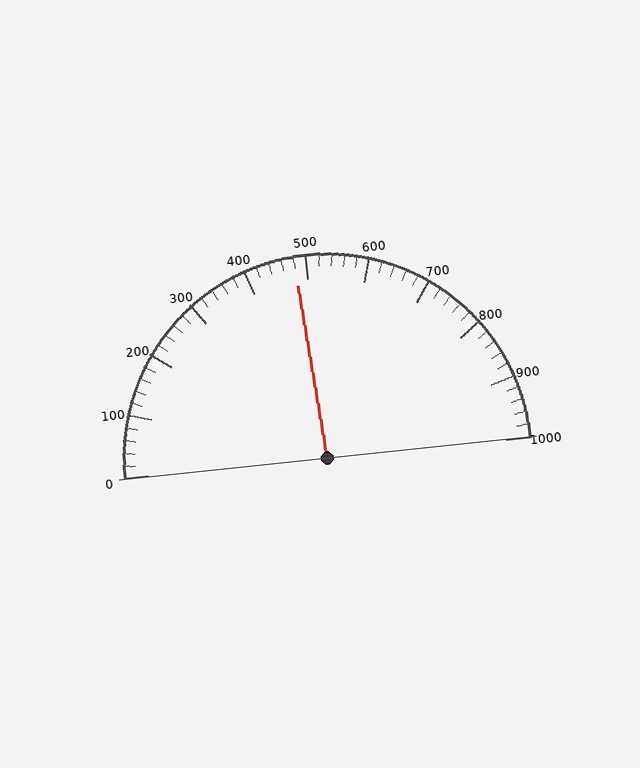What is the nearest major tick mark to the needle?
The nearest major tick mark is 500.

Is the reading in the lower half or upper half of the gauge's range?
The reading is in the lower half of the range (0 to 1000).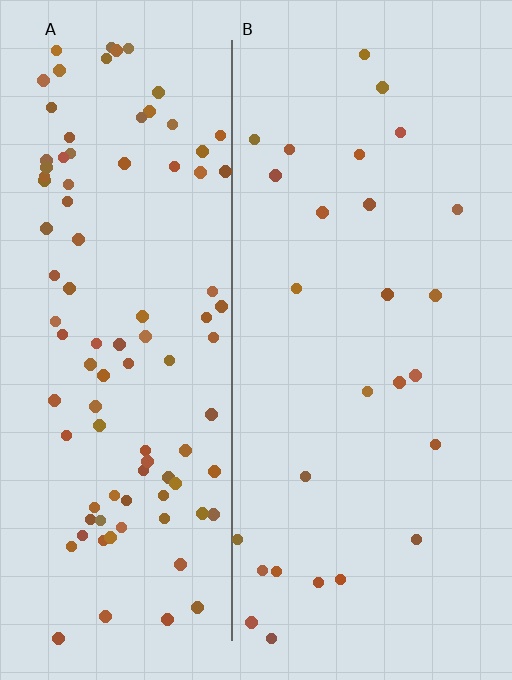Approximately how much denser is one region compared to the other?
Approximately 3.7× — region A over region B.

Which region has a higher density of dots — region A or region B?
A (the left).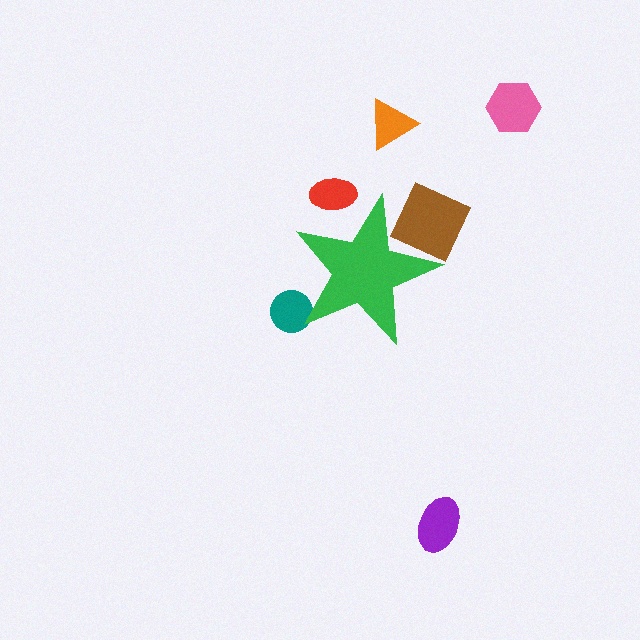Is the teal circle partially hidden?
Yes, the teal circle is partially hidden behind the green star.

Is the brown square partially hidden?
Yes, the brown square is partially hidden behind the green star.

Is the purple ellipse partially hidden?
No, the purple ellipse is fully visible.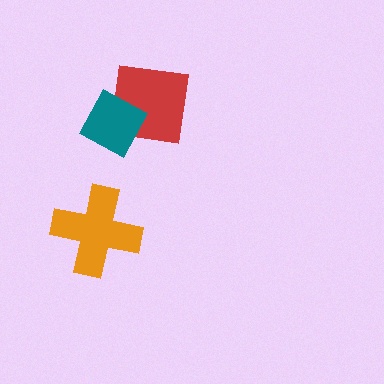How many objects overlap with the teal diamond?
1 object overlaps with the teal diamond.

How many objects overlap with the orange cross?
0 objects overlap with the orange cross.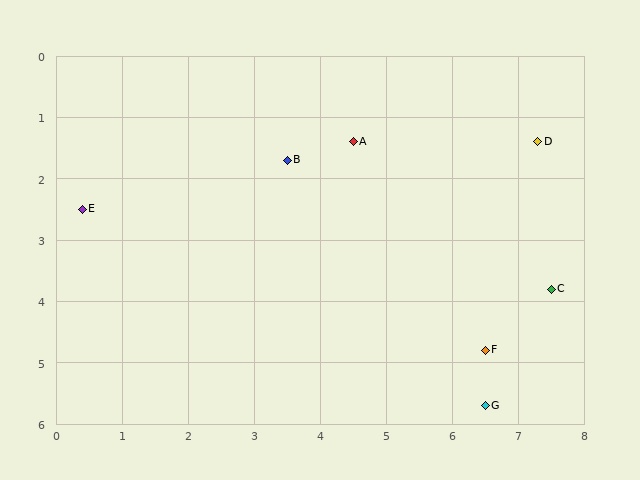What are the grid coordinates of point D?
Point D is at approximately (7.3, 1.4).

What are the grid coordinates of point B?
Point B is at approximately (3.5, 1.7).